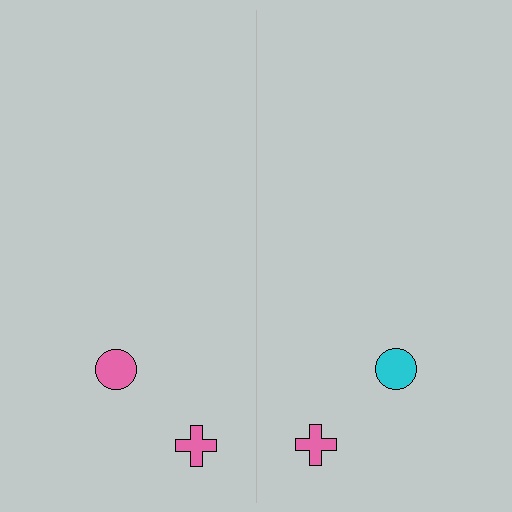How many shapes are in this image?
There are 4 shapes in this image.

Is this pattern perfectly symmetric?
No, the pattern is not perfectly symmetric. The cyan circle on the right side breaks the symmetry — its mirror counterpart is pink.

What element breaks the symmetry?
The cyan circle on the right side breaks the symmetry — its mirror counterpart is pink.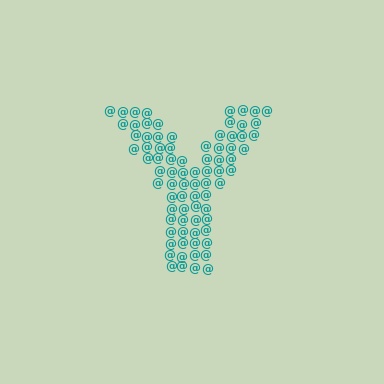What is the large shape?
The large shape is the letter Y.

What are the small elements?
The small elements are at signs.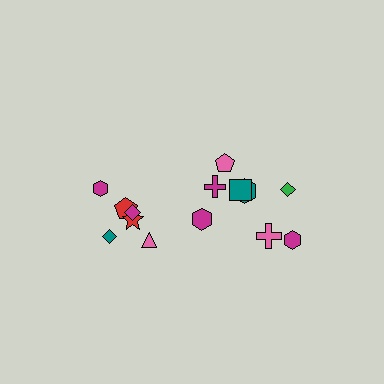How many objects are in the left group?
There are 6 objects.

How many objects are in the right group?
There are 8 objects.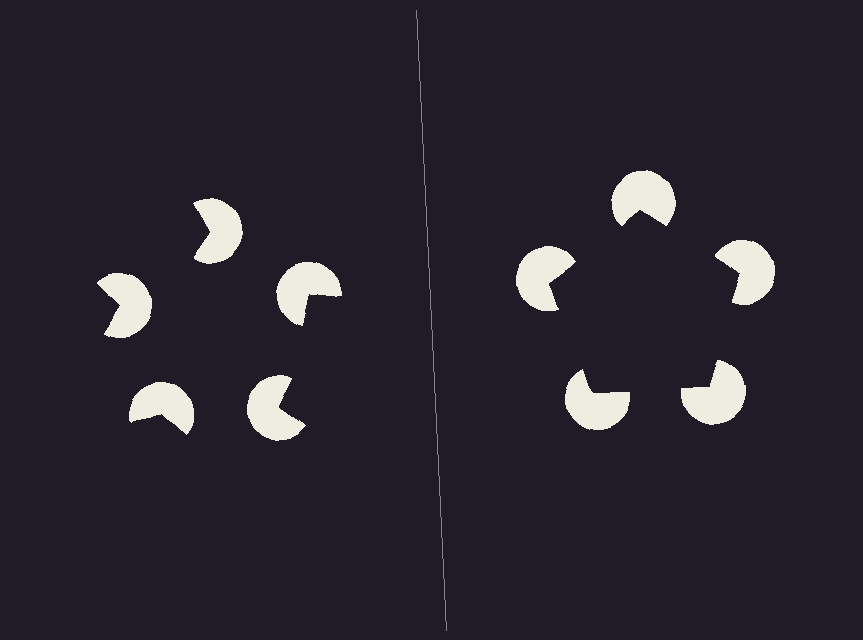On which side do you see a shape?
An illusory pentagon appears on the right side. On the left side the wedge cuts are rotated, so no coherent shape forms.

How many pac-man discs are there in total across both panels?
10 — 5 on each side.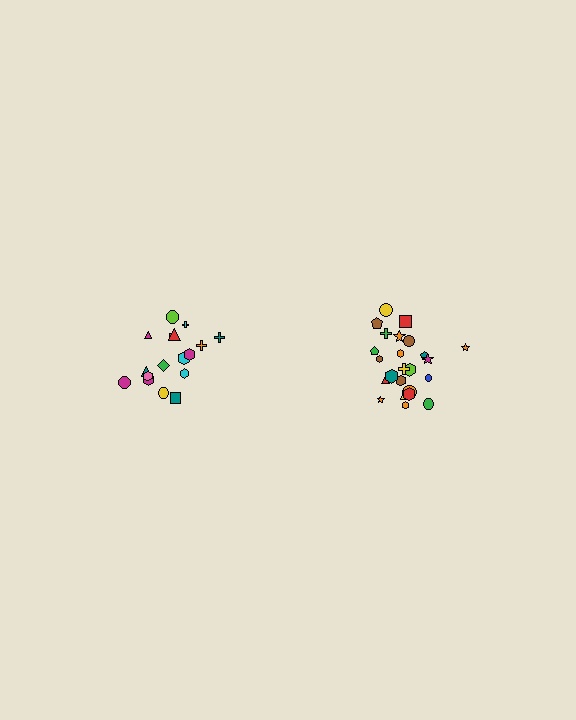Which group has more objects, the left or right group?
The right group.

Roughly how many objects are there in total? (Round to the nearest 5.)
Roughly 45 objects in total.